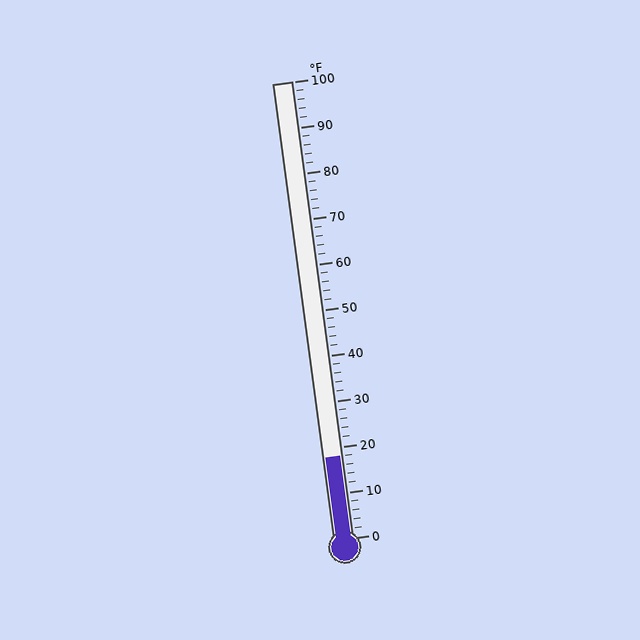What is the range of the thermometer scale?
The thermometer scale ranges from 0°F to 100°F.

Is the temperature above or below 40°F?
The temperature is below 40°F.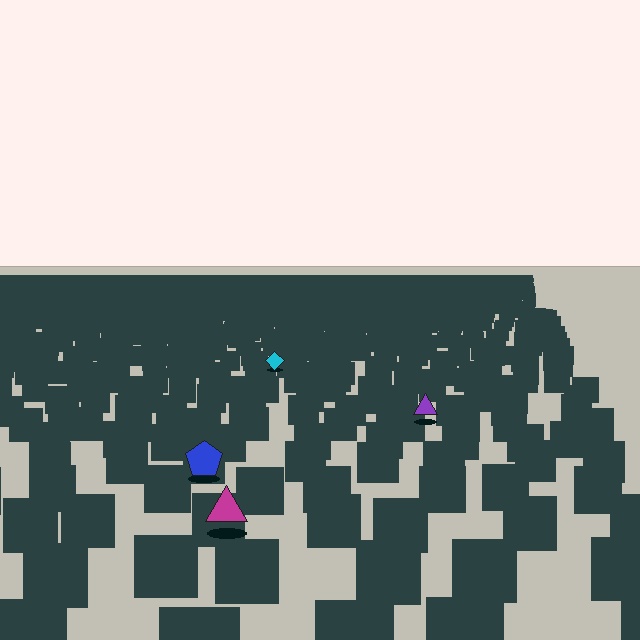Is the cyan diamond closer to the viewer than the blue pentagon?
No. The blue pentagon is closer — you can tell from the texture gradient: the ground texture is coarser near it.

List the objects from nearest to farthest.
From nearest to farthest: the magenta triangle, the blue pentagon, the purple triangle, the cyan diamond.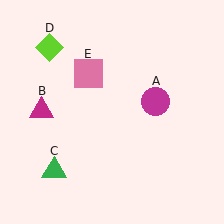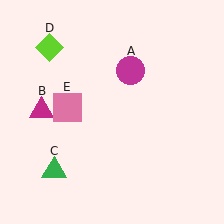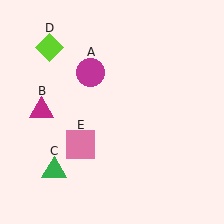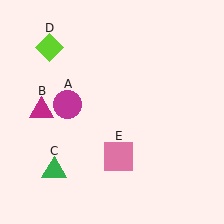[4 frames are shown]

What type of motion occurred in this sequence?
The magenta circle (object A), pink square (object E) rotated counterclockwise around the center of the scene.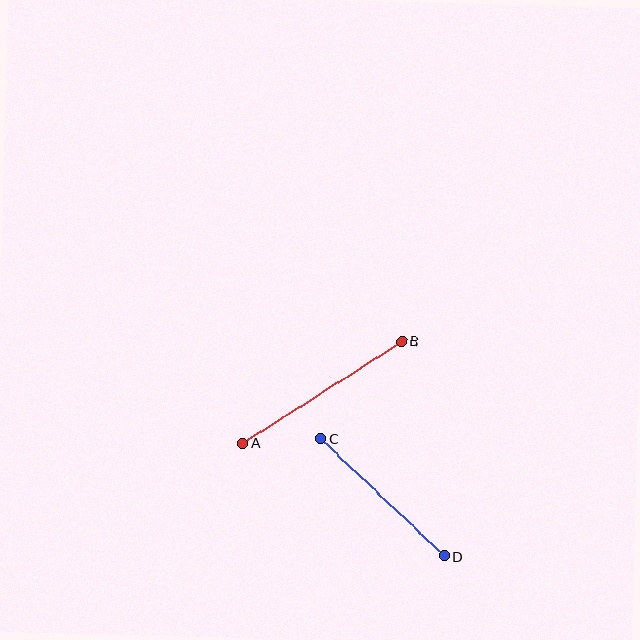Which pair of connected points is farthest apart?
Points A and B are farthest apart.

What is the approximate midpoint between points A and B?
The midpoint is at approximately (322, 392) pixels.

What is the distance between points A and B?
The distance is approximately 189 pixels.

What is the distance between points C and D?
The distance is approximately 170 pixels.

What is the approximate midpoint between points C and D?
The midpoint is at approximately (382, 497) pixels.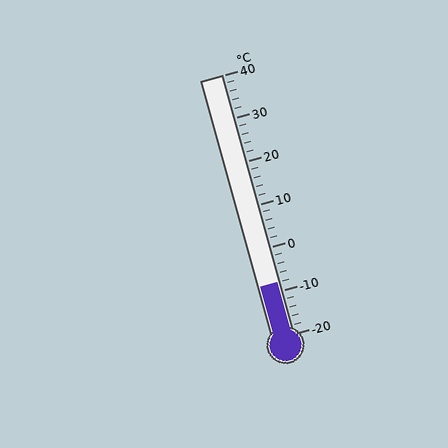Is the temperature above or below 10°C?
The temperature is below 10°C.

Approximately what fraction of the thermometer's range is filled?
The thermometer is filled to approximately 20% of its range.